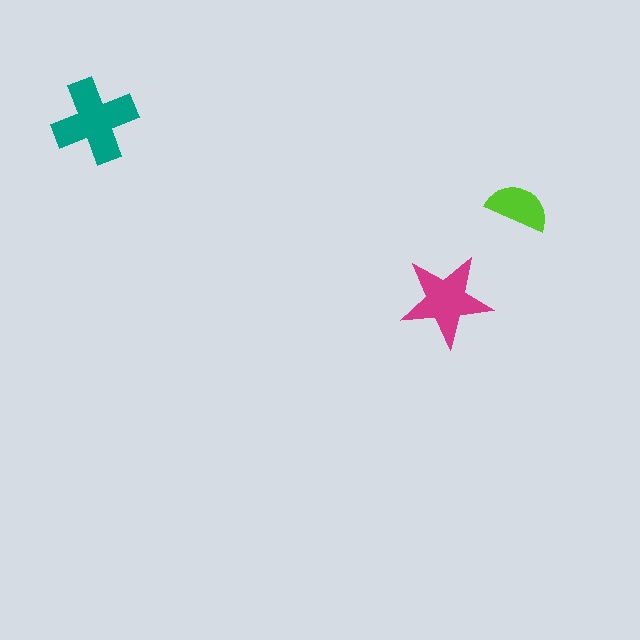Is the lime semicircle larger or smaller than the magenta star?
Smaller.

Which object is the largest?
The teal cross.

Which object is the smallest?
The lime semicircle.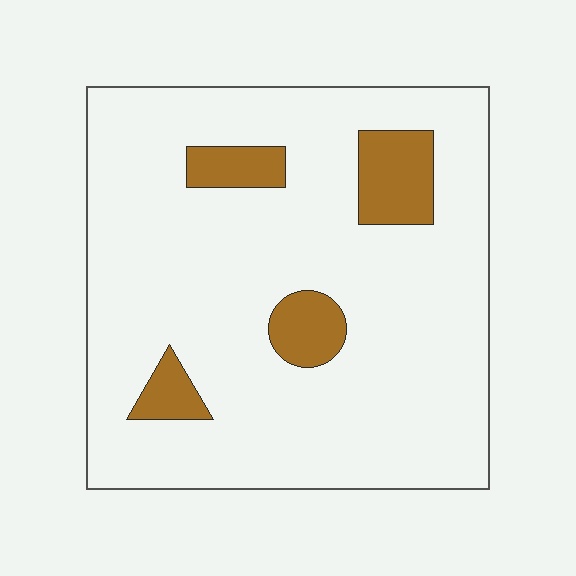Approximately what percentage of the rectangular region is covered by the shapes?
Approximately 10%.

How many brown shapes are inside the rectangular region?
4.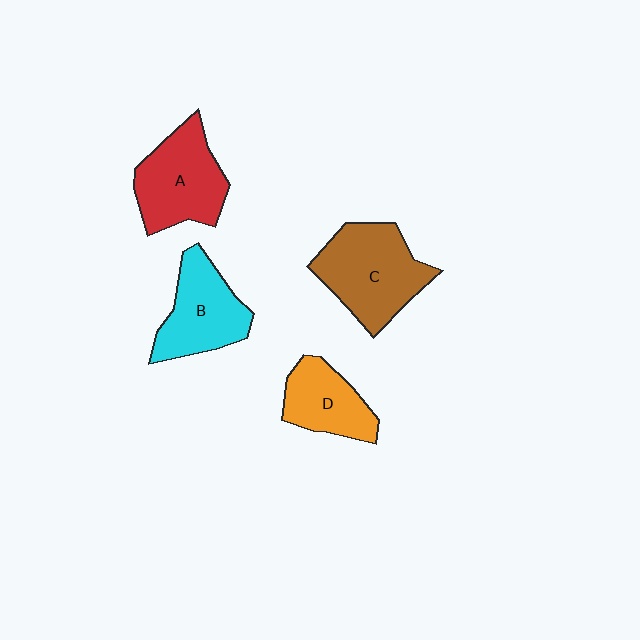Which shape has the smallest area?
Shape D (orange).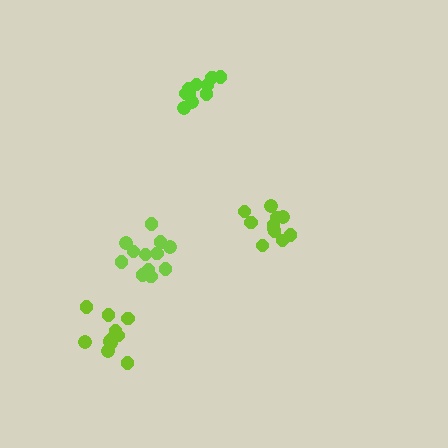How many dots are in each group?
Group 1: 12 dots, Group 2: 11 dots, Group 3: 11 dots, Group 4: 11 dots (45 total).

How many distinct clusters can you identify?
There are 4 distinct clusters.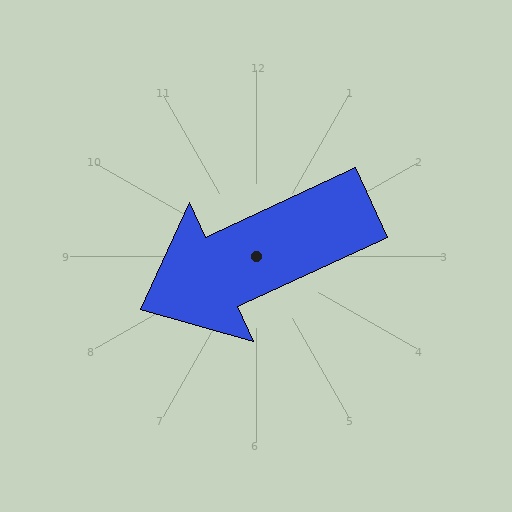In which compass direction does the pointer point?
Southwest.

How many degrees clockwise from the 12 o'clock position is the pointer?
Approximately 245 degrees.